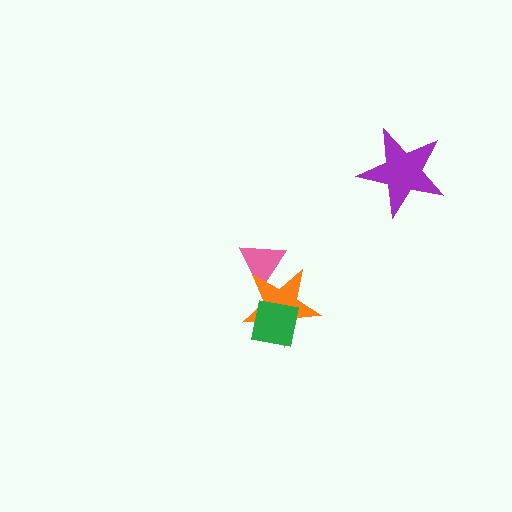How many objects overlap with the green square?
1 object overlaps with the green square.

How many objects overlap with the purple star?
0 objects overlap with the purple star.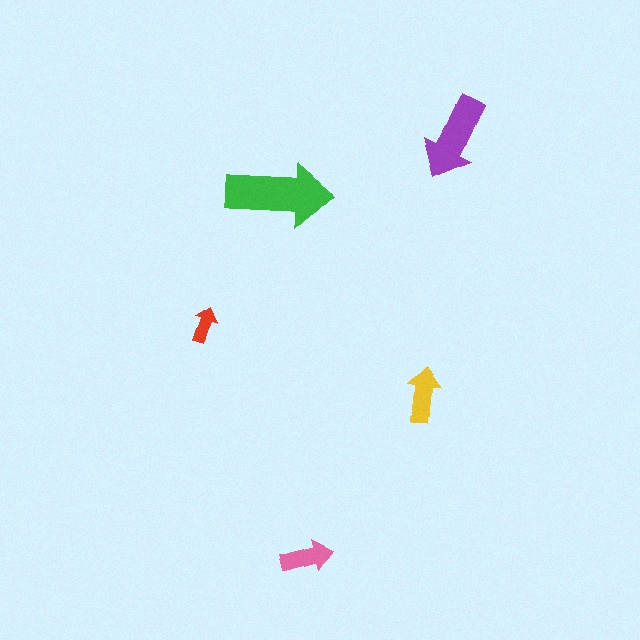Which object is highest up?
The purple arrow is topmost.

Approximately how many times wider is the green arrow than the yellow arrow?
About 2 times wider.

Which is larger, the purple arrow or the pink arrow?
The purple one.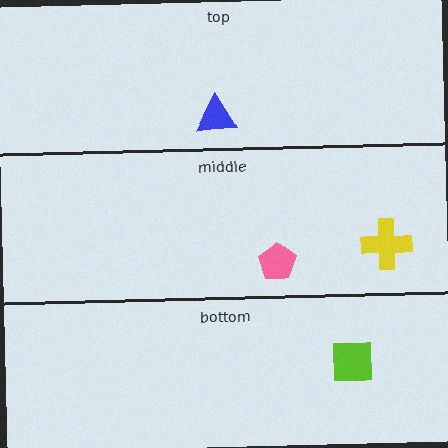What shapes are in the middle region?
The pink pentagon, the yellow cross.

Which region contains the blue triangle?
The top region.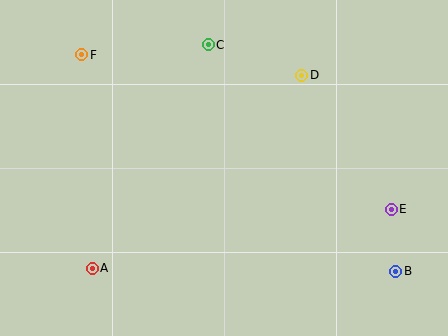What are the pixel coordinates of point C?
Point C is at (208, 45).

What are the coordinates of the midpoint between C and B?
The midpoint between C and B is at (302, 158).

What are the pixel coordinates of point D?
Point D is at (302, 75).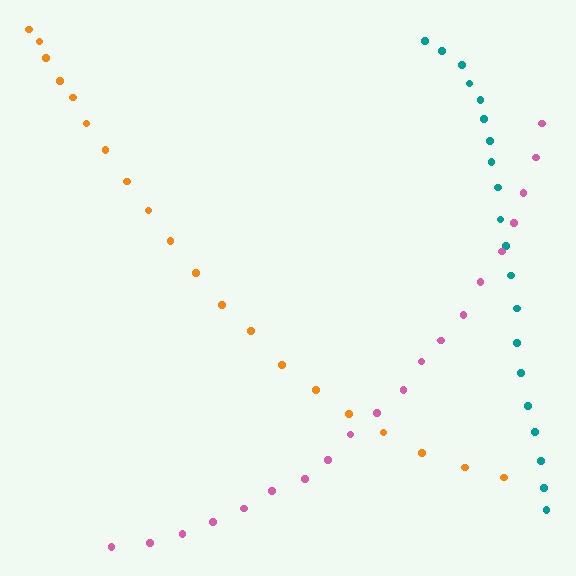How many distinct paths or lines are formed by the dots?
There are 3 distinct paths.